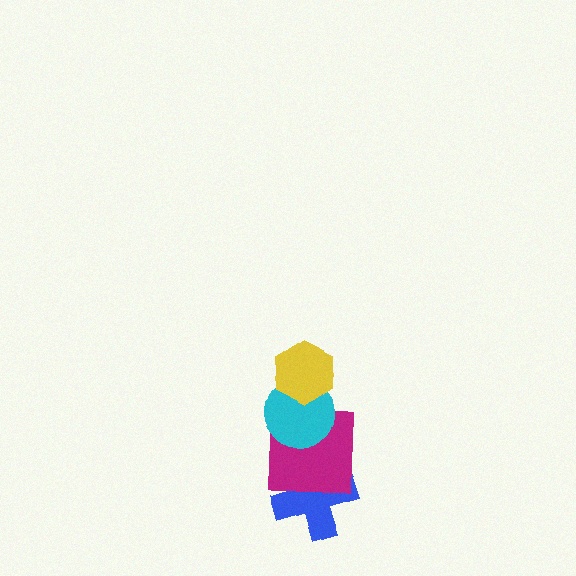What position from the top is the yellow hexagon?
The yellow hexagon is 1st from the top.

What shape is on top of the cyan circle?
The yellow hexagon is on top of the cyan circle.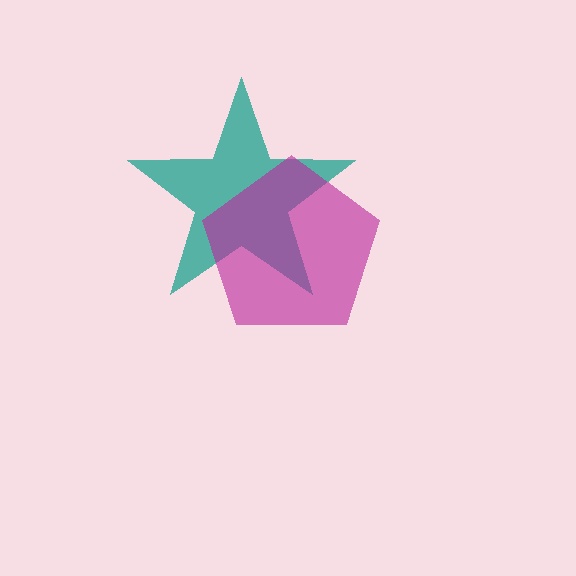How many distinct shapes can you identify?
There are 2 distinct shapes: a teal star, a magenta pentagon.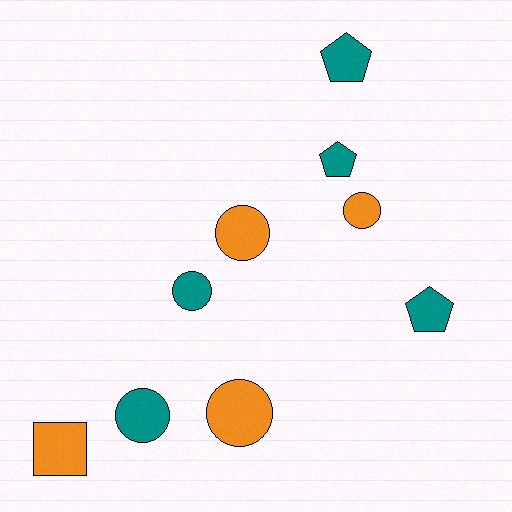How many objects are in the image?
There are 9 objects.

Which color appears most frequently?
Teal, with 5 objects.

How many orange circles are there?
There are 3 orange circles.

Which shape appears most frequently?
Circle, with 5 objects.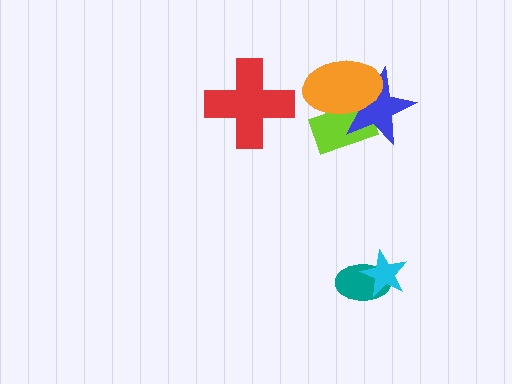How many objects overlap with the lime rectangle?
2 objects overlap with the lime rectangle.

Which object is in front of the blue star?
The orange ellipse is in front of the blue star.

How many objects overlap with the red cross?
0 objects overlap with the red cross.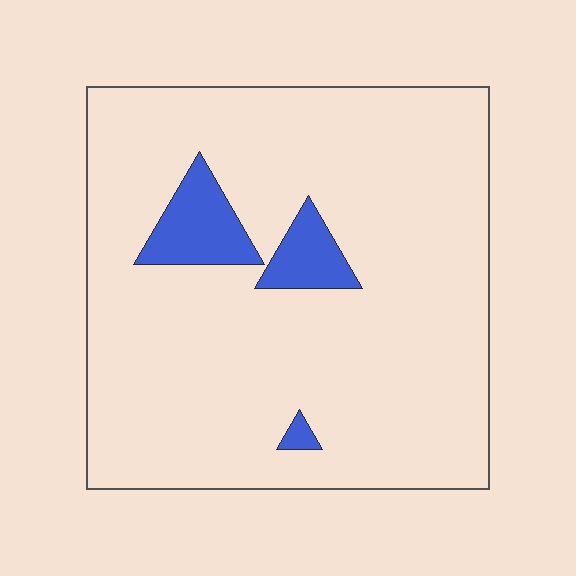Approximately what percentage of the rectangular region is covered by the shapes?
Approximately 10%.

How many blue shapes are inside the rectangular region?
3.